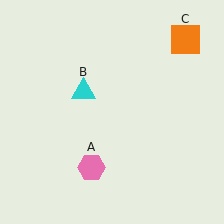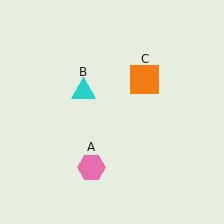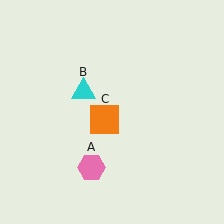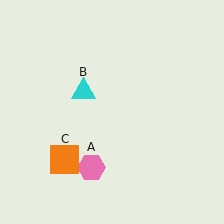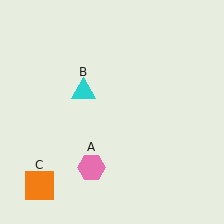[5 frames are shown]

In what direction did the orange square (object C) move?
The orange square (object C) moved down and to the left.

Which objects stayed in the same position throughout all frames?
Pink hexagon (object A) and cyan triangle (object B) remained stationary.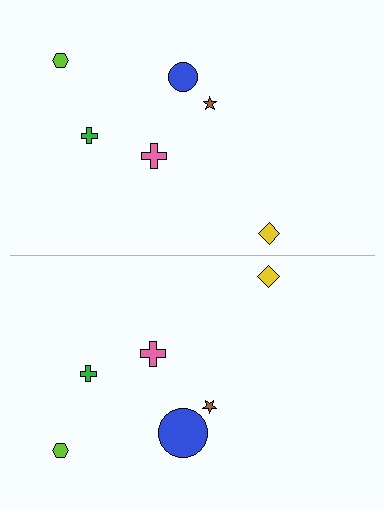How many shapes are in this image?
There are 12 shapes in this image.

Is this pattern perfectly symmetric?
No, the pattern is not perfectly symmetric. The blue circle on the bottom side has a different size than its mirror counterpart.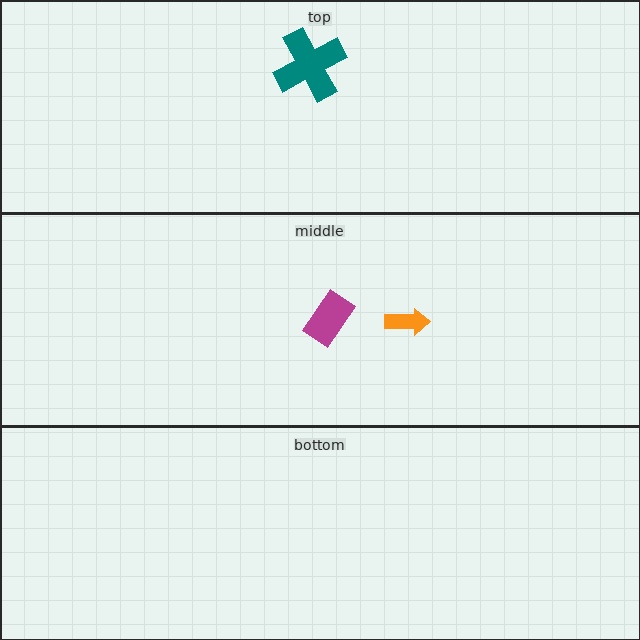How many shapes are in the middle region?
2.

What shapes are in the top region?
The teal cross.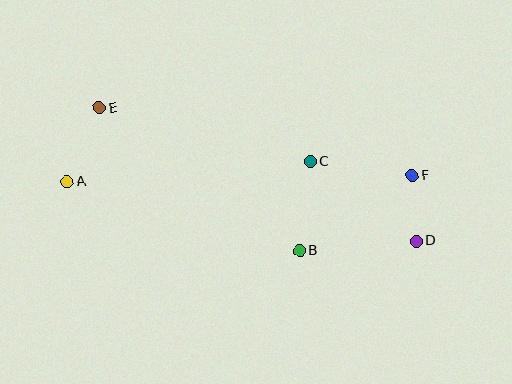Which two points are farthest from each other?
Points A and D are farthest from each other.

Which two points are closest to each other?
Points D and F are closest to each other.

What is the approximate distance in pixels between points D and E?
The distance between D and E is approximately 344 pixels.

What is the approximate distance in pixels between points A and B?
The distance between A and B is approximately 242 pixels.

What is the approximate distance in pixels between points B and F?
The distance between B and F is approximately 135 pixels.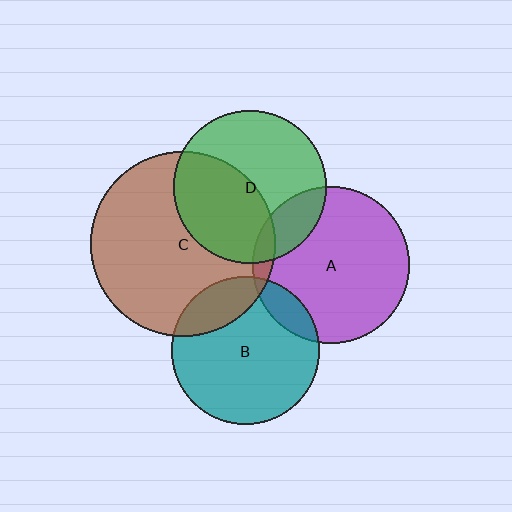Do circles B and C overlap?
Yes.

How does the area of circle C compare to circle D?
Approximately 1.5 times.